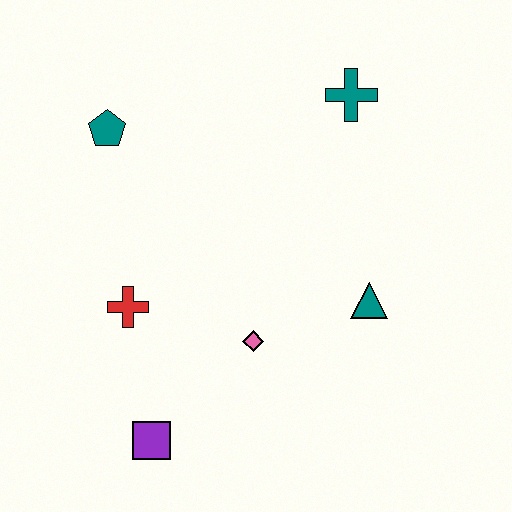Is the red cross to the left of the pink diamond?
Yes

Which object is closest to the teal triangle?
The pink diamond is closest to the teal triangle.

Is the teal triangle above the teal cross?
No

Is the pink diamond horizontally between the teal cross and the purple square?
Yes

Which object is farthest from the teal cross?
The purple square is farthest from the teal cross.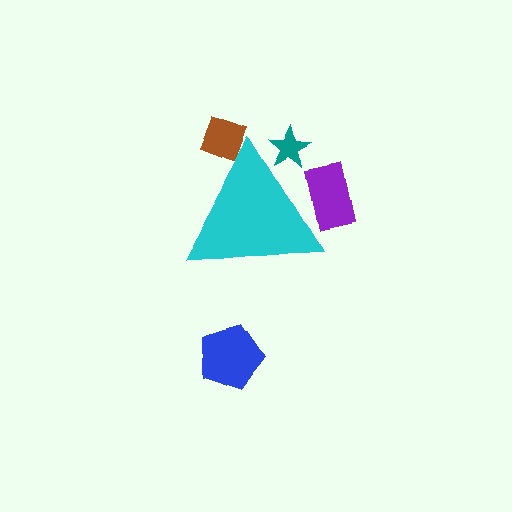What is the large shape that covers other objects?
A cyan triangle.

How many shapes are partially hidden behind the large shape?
3 shapes are partially hidden.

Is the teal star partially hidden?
Yes, the teal star is partially hidden behind the cyan triangle.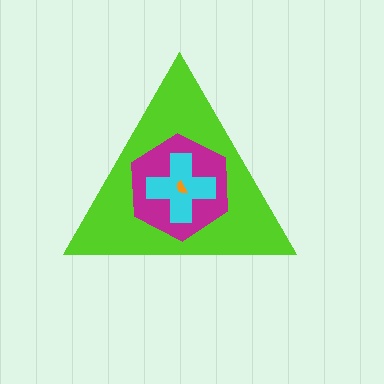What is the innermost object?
The orange semicircle.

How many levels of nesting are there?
4.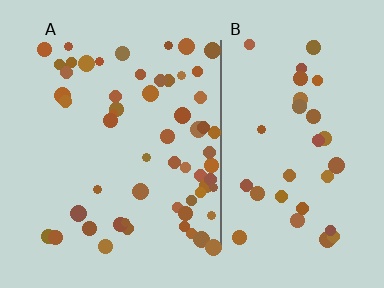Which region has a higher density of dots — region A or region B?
A (the left).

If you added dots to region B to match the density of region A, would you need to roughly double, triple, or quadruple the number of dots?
Approximately double.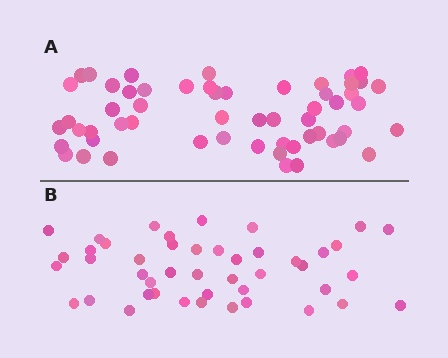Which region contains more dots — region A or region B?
Region A (the top region) has more dots.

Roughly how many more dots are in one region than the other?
Region A has roughly 12 or so more dots than region B.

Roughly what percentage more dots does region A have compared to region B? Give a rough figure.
About 25% more.